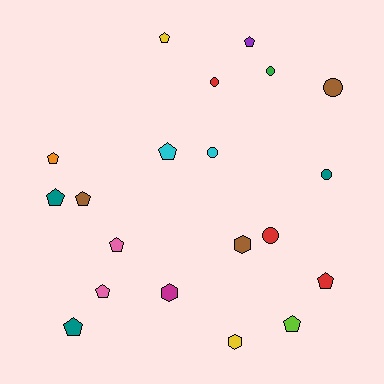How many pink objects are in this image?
There are 2 pink objects.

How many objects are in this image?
There are 20 objects.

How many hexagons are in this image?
There are 3 hexagons.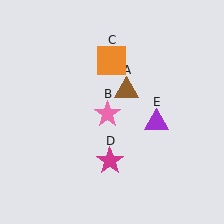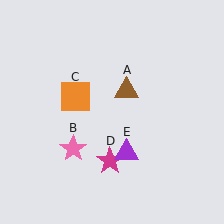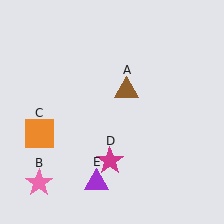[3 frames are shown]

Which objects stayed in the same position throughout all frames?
Brown triangle (object A) and magenta star (object D) remained stationary.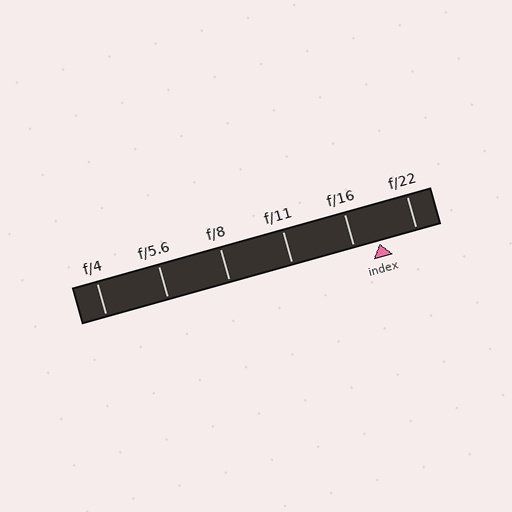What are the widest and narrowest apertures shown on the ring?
The widest aperture shown is f/4 and the narrowest is f/22.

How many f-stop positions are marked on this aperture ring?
There are 6 f-stop positions marked.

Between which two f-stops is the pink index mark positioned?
The index mark is between f/16 and f/22.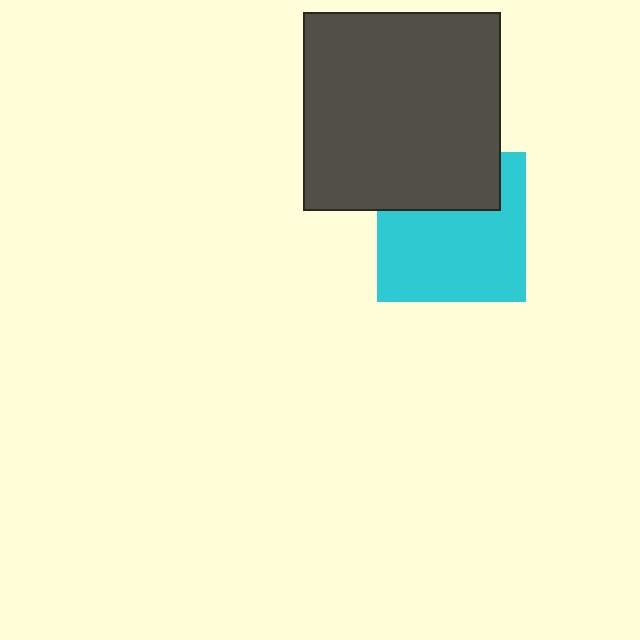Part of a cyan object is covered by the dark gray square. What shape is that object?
It is a square.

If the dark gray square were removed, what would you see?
You would see the complete cyan square.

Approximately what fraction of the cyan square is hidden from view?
Roughly 34% of the cyan square is hidden behind the dark gray square.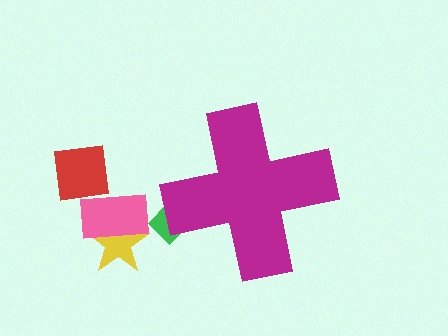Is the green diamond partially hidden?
Yes, the green diamond is partially hidden behind the magenta cross.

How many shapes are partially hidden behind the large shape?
1 shape is partially hidden.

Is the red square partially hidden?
No, the red square is fully visible.